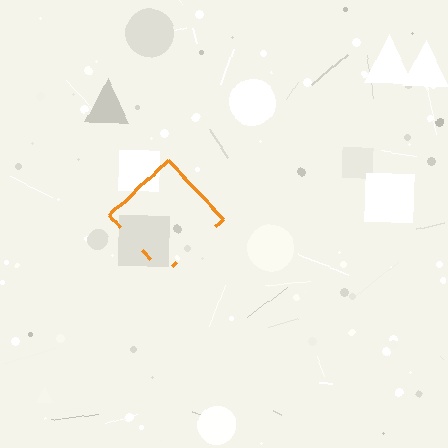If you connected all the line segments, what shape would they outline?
They would outline a diamond.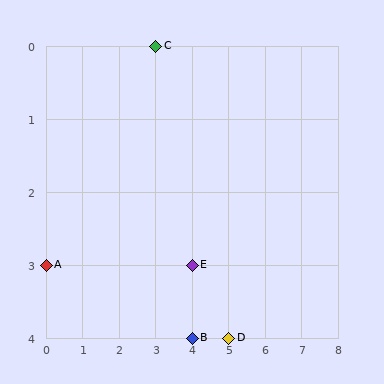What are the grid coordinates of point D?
Point D is at grid coordinates (5, 4).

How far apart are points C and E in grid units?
Points C and E are 1 column and 3 rows apart (about 3.2 grid units diagonally).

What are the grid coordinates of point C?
Point C is at grid coordinates (3, 0).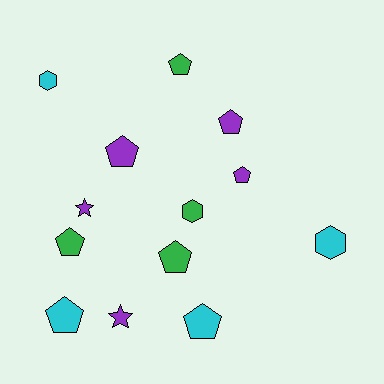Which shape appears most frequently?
Pentagon, with 8 objects.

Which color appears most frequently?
Purple, with 5 objects.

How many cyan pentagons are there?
There are 2 cyan pentagons.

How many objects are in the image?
There are 13 objects.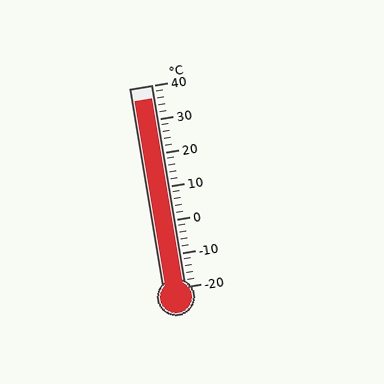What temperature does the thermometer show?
The thermometer shows approximately 36°C.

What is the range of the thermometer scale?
The thermometer scale ranges from -20°C to 40°C.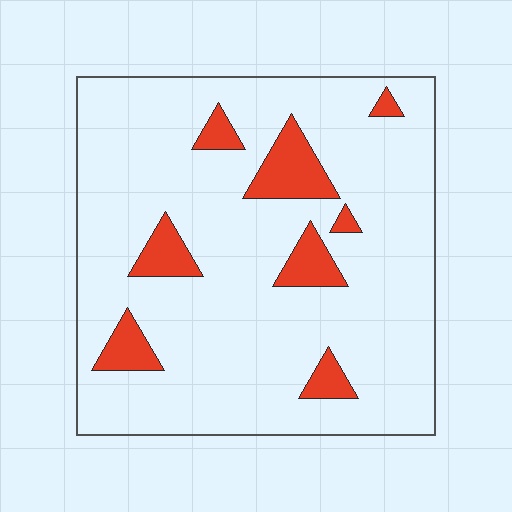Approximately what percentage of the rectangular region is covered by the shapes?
Approximately 10%.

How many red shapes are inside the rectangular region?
8.